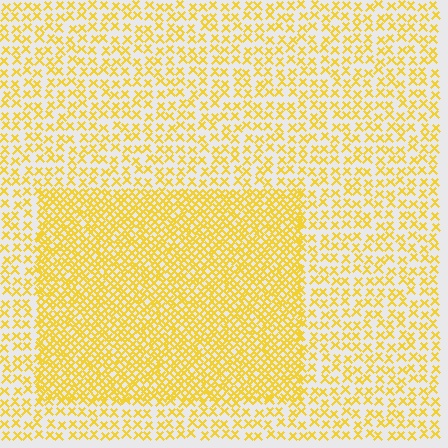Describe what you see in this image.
The image contains small yellow elements arranged at two different densities. A rectangle-shaped region is visible where the elements are more densely packed than the surrounding area.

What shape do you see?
I see a rectangle.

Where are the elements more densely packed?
The elements are more densely packed inside the rectangle boundary.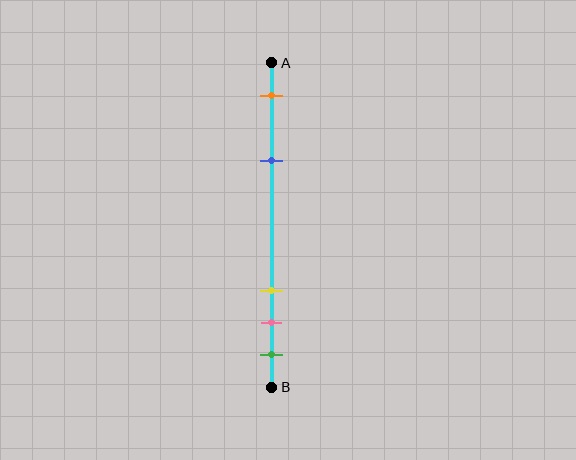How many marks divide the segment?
There are 5 marks dividing the segment.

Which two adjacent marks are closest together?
The pink and green marks are the closest adjacent pair.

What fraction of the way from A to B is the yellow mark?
The yellow mark is approximately 70% (0.7) of the way from A to B.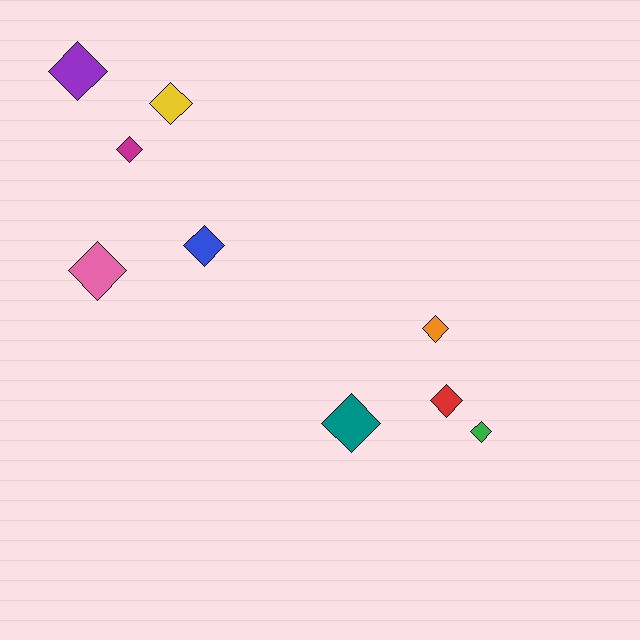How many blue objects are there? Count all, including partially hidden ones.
There is 1 blue object.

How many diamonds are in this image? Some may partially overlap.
There are 9 diamonds.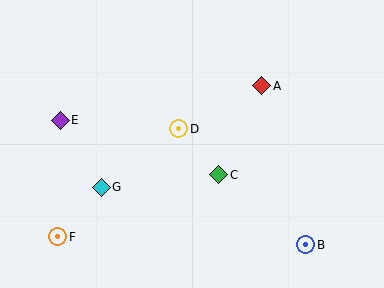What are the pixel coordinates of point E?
Point E is at (60, 120).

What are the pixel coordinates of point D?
Point D is at (179, 129).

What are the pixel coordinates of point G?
Point G is at (101, 187).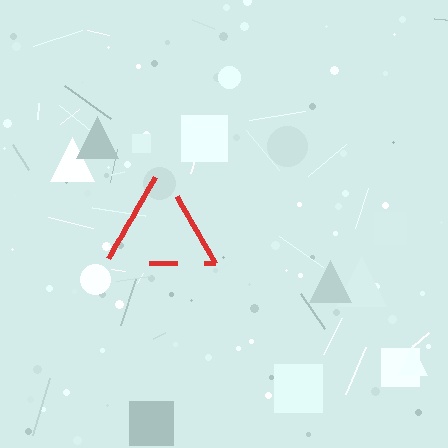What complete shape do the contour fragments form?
The contour fragments form a triangle.